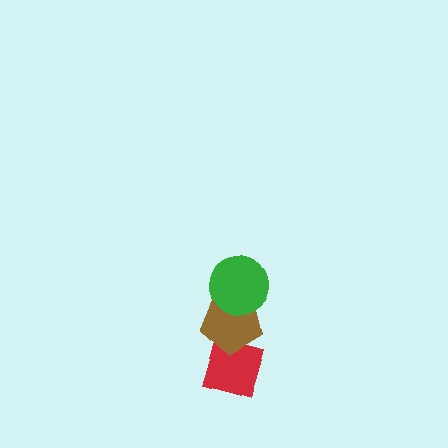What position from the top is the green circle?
The green circle is 1st from the top.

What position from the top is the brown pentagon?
The brown pentagon is 2nd from the top.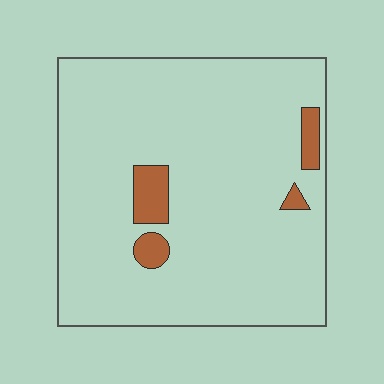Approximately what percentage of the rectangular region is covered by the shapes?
Approximately 5%.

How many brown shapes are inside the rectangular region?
4.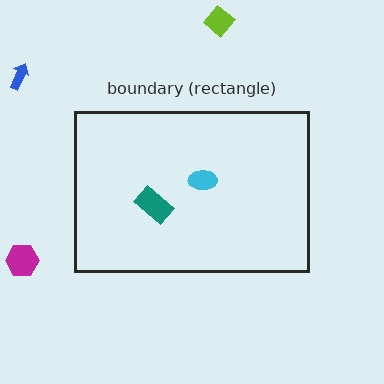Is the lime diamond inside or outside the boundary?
Outside.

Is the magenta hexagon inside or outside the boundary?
Outside.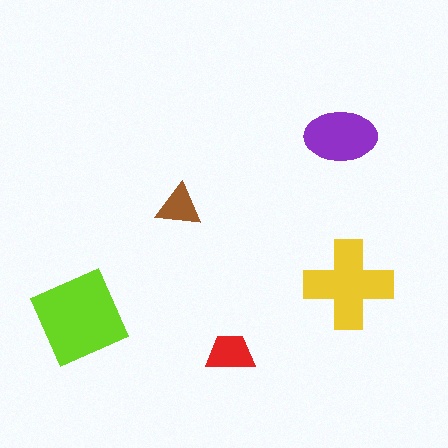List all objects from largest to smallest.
The lime diamond, the yellow cross, the purple ellipse, the red trapezoid, the brown triangle.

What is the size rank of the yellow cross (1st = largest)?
2nd.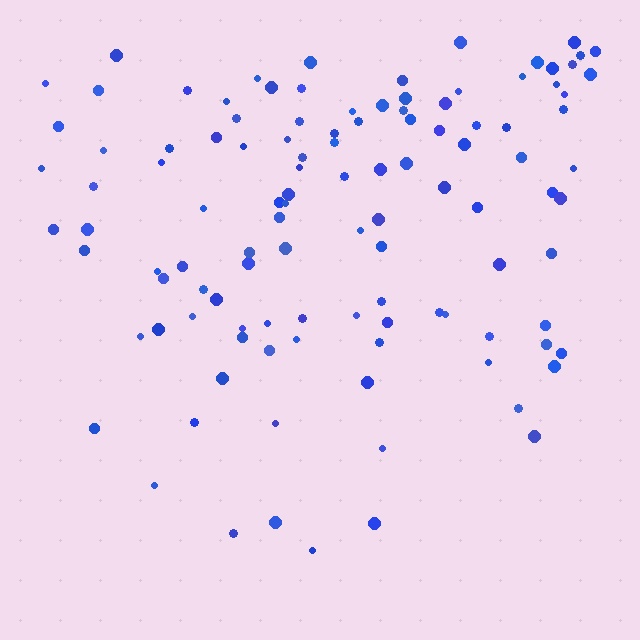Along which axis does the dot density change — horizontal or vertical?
Vertical.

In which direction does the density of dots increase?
From bottom to top, with the top side densest.